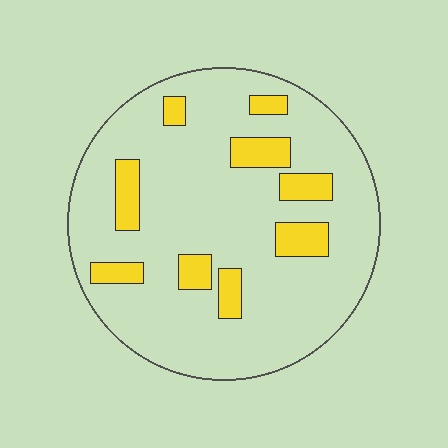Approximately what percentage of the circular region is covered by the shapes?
Approximately 15%.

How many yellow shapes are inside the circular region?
9.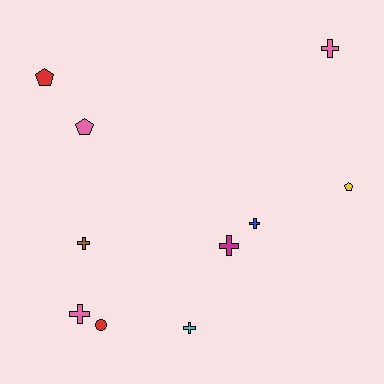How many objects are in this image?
There are 10 objects.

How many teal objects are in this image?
There are no teal objects.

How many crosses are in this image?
There are 6 crosses.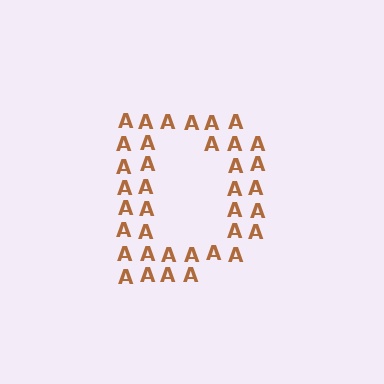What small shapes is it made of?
It is made of small letter A's.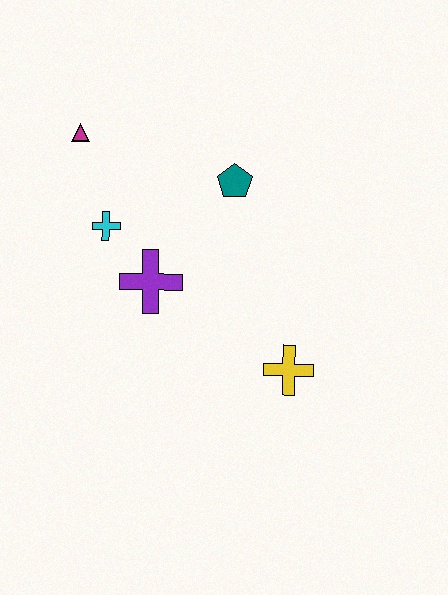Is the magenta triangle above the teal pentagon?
Yes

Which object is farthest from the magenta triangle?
The yellow cross is farthest from the magenta triangle.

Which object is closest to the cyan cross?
The purple cross is closest to the cyan cross.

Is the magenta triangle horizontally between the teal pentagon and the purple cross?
No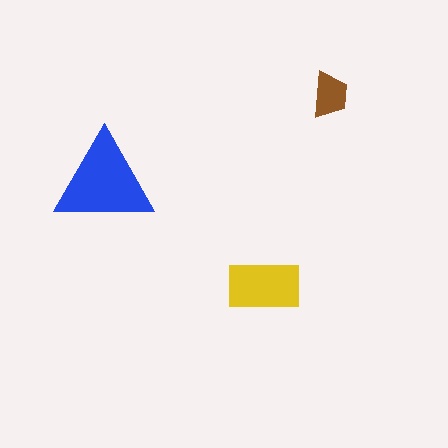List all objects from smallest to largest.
The brown trapezoid, the yellow rectangle, the blue triangle.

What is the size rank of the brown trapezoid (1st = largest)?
3rd.